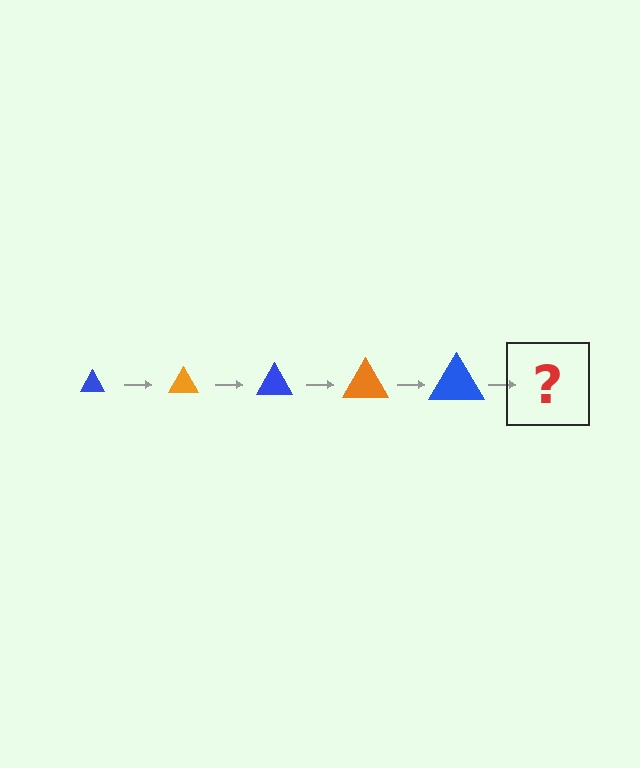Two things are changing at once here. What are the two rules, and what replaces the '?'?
The two rules are that the triangle grows larger each step and the color cycles through blue and orange. The '?' should be an orange triangle, larger than the previous one.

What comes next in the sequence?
The next element should be an orange triangle, larger than the previous one.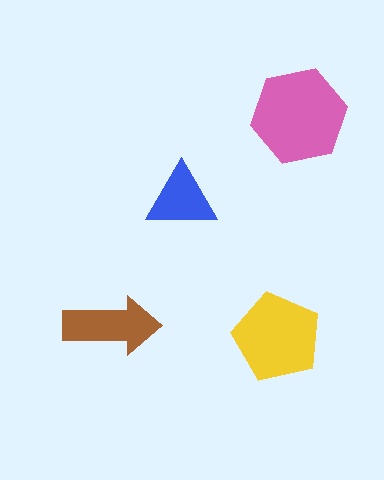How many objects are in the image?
There are 4 objects in the image.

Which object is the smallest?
The blue triangle.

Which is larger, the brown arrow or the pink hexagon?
The pink hexagon.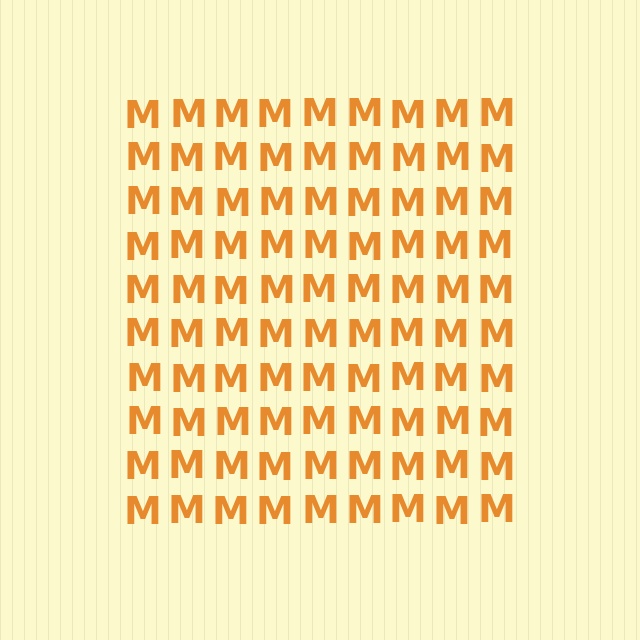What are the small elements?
The small elements are letter M's.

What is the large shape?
The large shape is a square.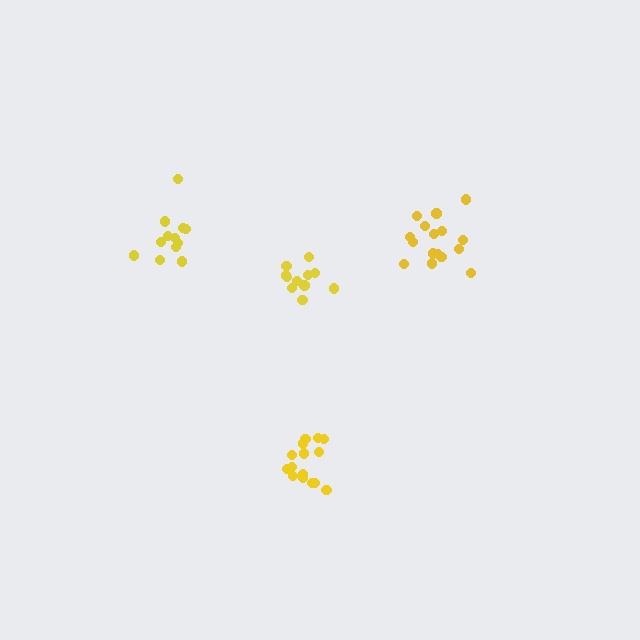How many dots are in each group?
Group 1: 16 dots, Group 2: 16 dots, Group 3: 12 dots, Group 4: 11 dots (55 total).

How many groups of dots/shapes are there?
There are 4 groups.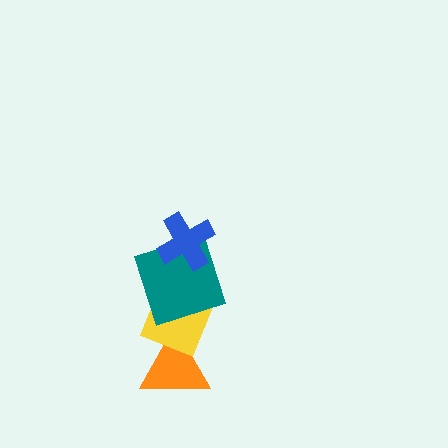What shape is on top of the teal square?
The blue cross is on top of the teal square.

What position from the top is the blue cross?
The blue cross is 1st from the top.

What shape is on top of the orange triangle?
The yellow diamond is on top of the orange triangle.